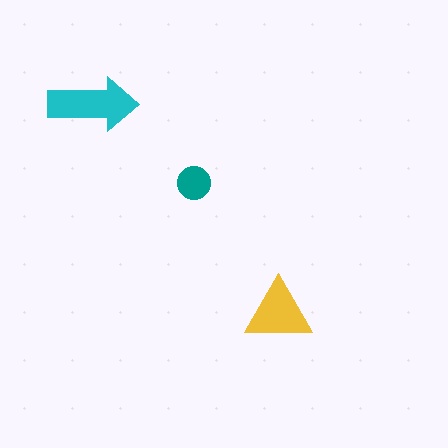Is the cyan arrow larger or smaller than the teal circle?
Larger.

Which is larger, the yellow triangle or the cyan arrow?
The cyan arrow.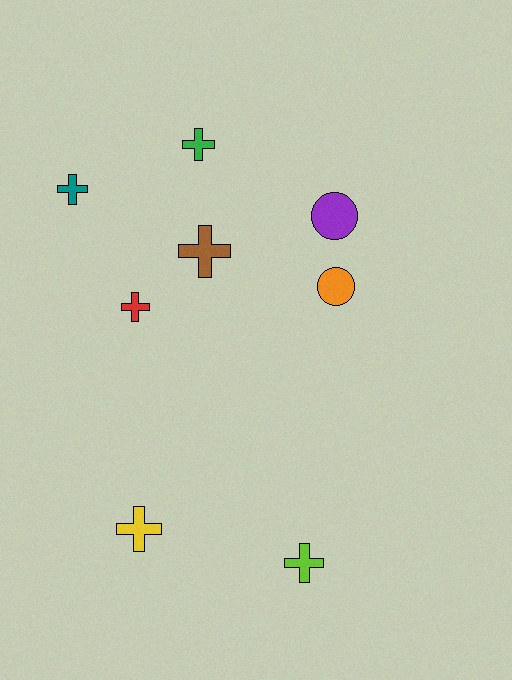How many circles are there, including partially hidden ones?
There are 2 circles.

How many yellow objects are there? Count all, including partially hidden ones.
There is 1 yellow object.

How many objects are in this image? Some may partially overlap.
There are 8 objects.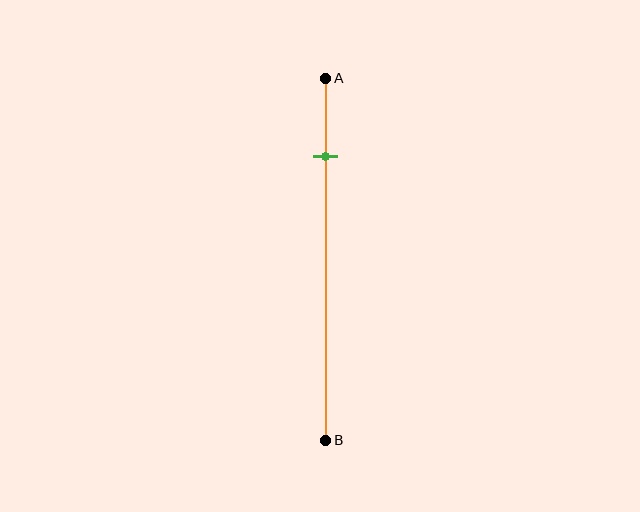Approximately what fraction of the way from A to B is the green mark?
The green mark is approximately 20% of the way from A to B.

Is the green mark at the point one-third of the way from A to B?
No, the mark is at about 20% from A, not at the 33% one-third point.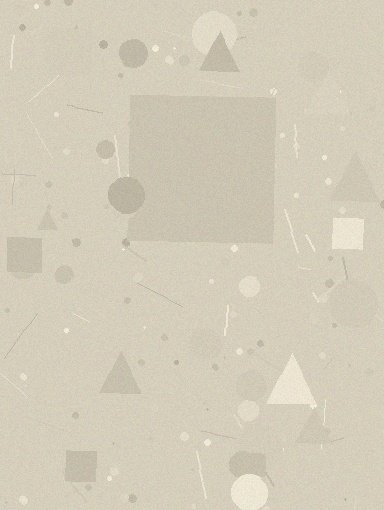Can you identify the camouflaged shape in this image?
The camouflaged shape is a square.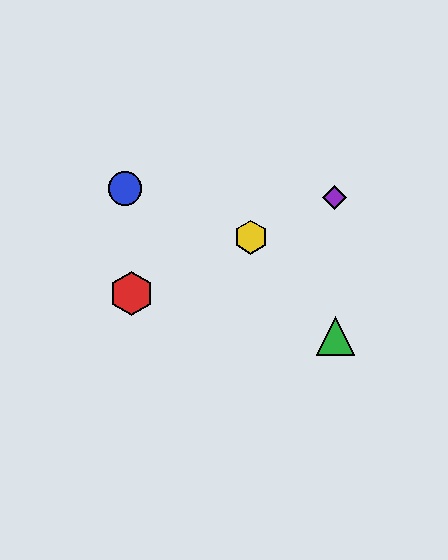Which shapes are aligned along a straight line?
The red hexagon, the yellow hexagon, the purple diamond are aligned along a straight line.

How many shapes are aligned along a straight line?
3 shapes (the red hexagon, the yellow hexagon, the purple diamond) are aligned along a straight line.